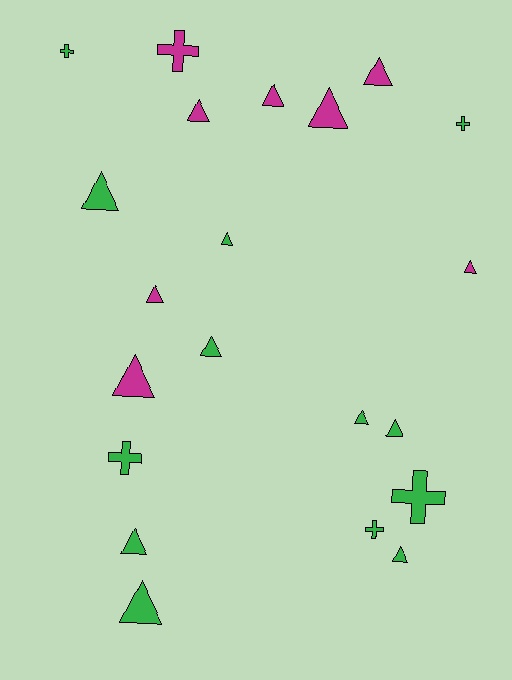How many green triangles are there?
There are 8 green triangles.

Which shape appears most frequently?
Triangle, with 15 objects.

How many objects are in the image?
There are 21 objects.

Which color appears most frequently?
Green, with 13 objects.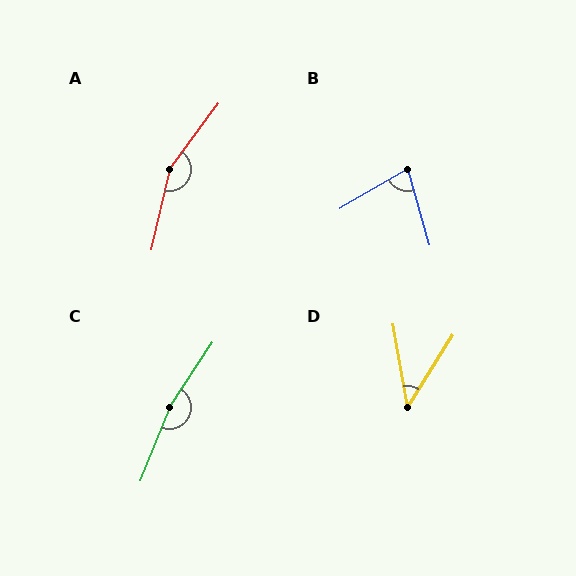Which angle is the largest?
C, at approximately 169 degrees.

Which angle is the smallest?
D, at approximately 42 degrees.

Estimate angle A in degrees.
Approximately 157 degrees.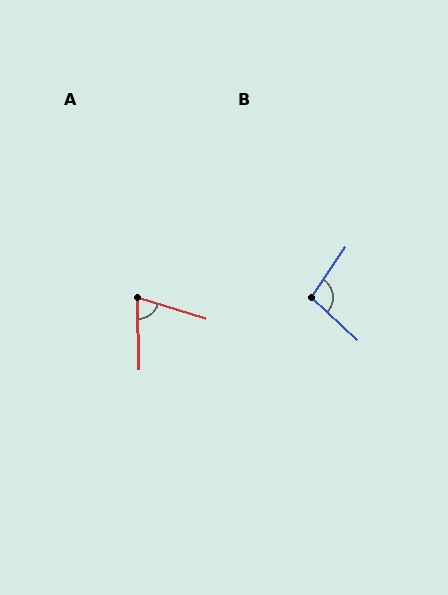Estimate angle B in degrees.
Approximately 99 degrees.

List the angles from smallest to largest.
A (72°), B (99°).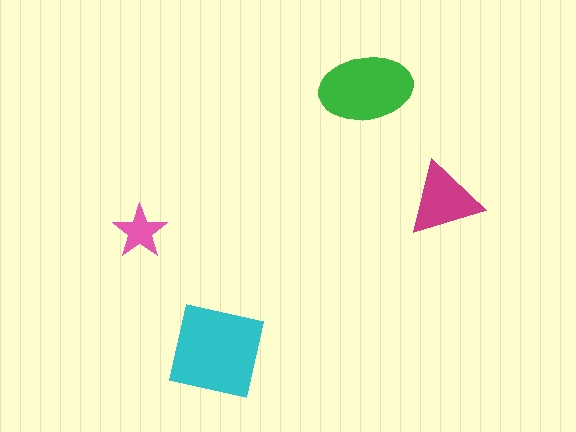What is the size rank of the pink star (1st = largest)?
4th.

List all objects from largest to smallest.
The cyan square, the green ellipse, the magenta triangle, the pink star.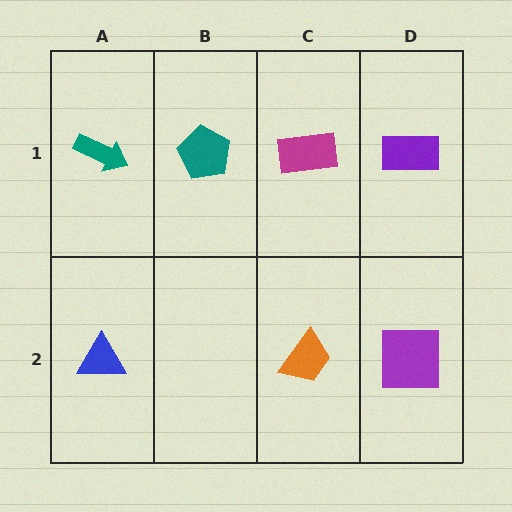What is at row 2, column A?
A blue triangle.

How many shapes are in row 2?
3 shapes.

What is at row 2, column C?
An orange trapezoid.